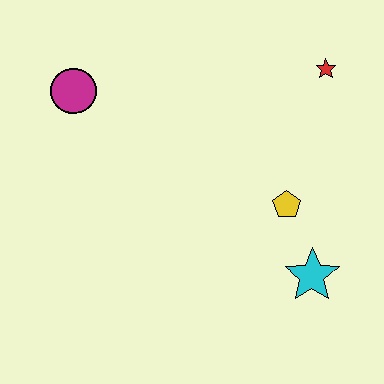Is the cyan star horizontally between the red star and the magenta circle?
Yes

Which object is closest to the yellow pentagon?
The cyan star is closest to the yellow pentagon.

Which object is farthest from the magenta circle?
The cyan star is farthest from the magenta circle.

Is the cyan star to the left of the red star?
Yes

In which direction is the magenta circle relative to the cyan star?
The magenta circle is to the left of the cyan star.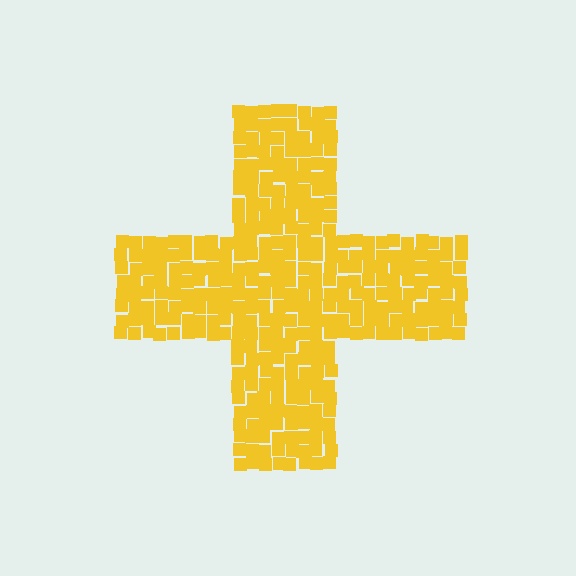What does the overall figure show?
The overall figure shows a cross.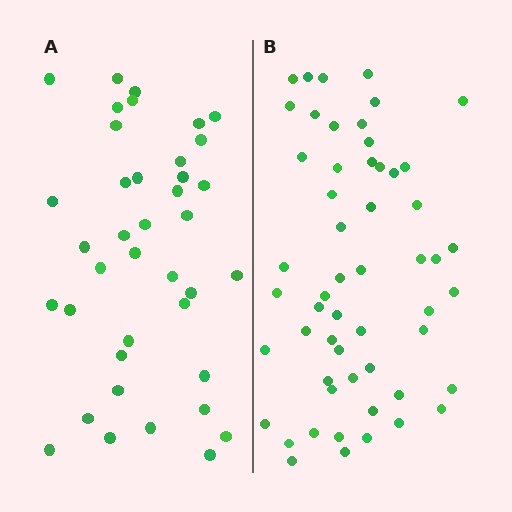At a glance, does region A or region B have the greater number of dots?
Region B (the right region) has more dots.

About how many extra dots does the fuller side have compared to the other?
Region B has approximately 15 more dots than region A.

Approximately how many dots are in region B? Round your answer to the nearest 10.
About 60 dots. (The exact count is 55, which rounds to 60.)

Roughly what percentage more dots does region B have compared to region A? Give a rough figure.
About 40% more.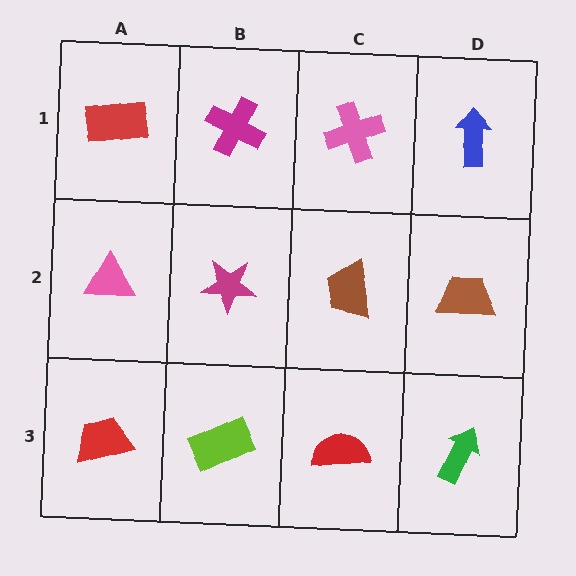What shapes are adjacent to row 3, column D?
A brown trapezoid (row 2, column D), a red semicircle (row 3, column C).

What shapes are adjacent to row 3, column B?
A magenta star (row 2, column B), a red trapezoid (row 3, column A), a red semicircle (row 3, column C).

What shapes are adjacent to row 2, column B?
A magenta cross (row 1, column B), a lime rectangle (row 3, column B), a pink triangle (row 2, column A), a brown trapezoid (row 2, column C).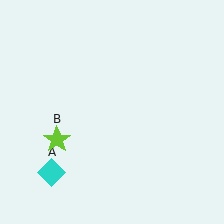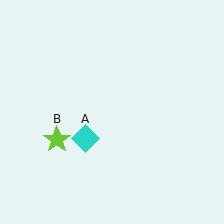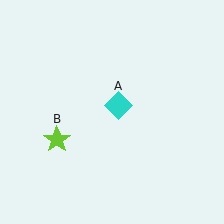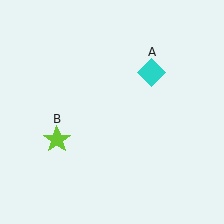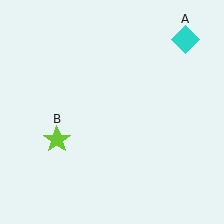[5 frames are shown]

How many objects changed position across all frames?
1 object changed position: cyan diamond (object A).